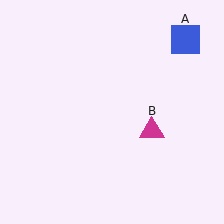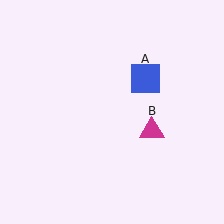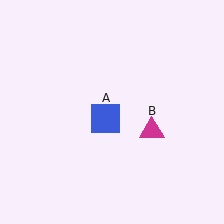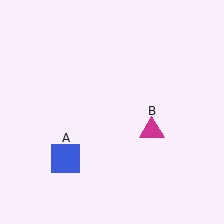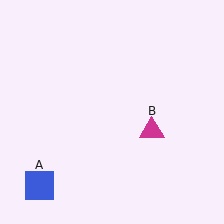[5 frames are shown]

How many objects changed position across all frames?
1 object changed position: blue square (object A).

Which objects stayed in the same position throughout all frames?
Magenta triangle (object B) remained stationary.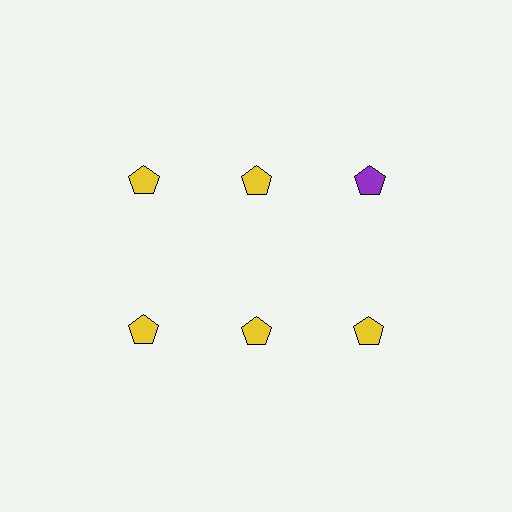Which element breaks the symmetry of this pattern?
The purple pentagon in the top row, center column breaks the symmetry. All other shapes are yellow pentagons.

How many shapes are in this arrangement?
There are 6 shapes arranged in a grid pattern.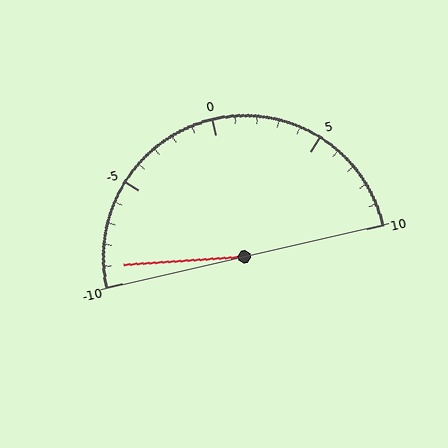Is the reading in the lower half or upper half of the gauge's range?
The reading is in the lower half of the range (-10 to 10).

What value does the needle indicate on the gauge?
The needle indicates approximately -9.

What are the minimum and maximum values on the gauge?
The gauge ranges from -10 to 10.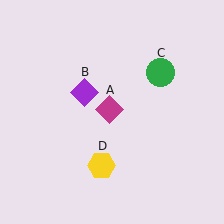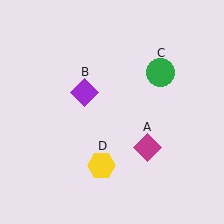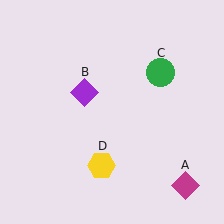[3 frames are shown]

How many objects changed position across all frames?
1 object changed position: magenta diamond (object A).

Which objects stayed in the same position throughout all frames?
Purple diamond (object B) and green circle (object C) and yellow hexagon (object D) remained stationary.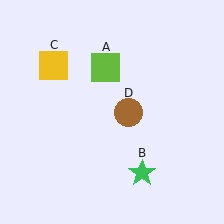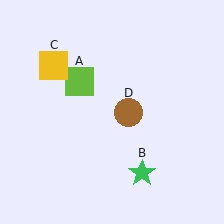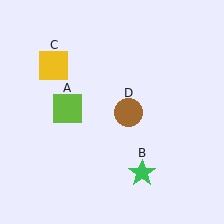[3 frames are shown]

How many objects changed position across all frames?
1 object changed position: lime square (object A).